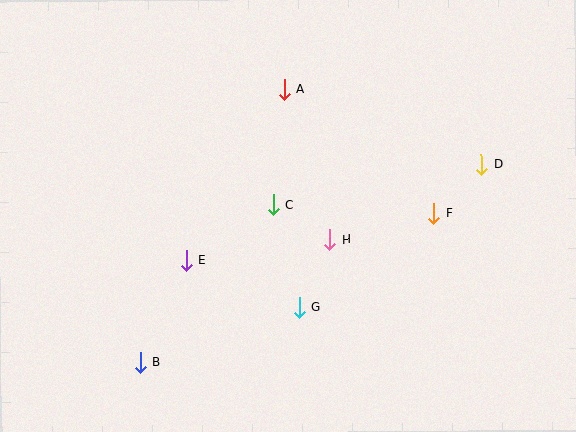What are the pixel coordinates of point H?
Point H is at (330, 239).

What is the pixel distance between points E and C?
The distance between E and C is 103 pixels.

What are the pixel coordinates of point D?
Point D is at (481, 165).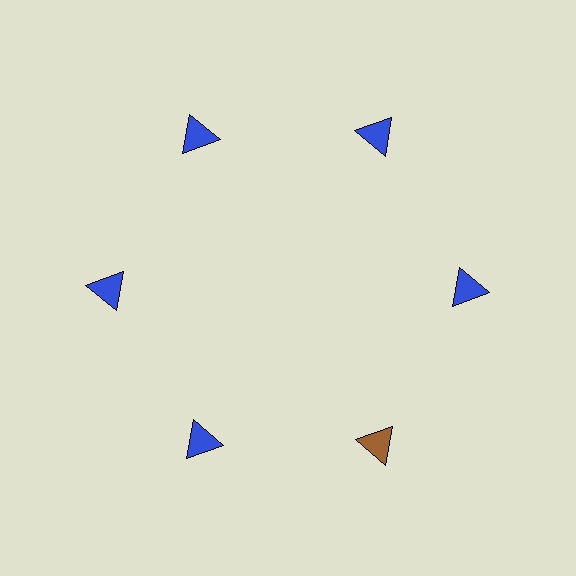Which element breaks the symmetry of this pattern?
The brown triangle at roughly the 5 o'clock position breaks the symmetry. All other shapes are blue triangles.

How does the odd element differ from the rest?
It has a different color: brown instead of blue.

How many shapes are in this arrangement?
There are 6 shapes arranged in a ring pattern.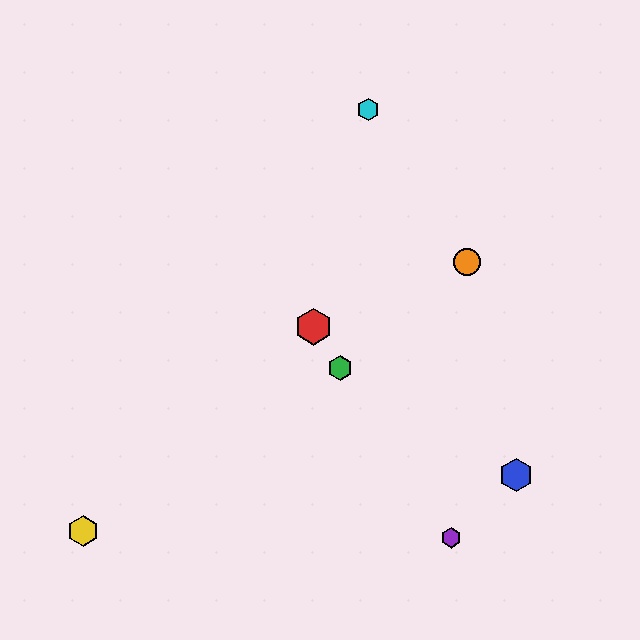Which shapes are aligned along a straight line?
The red hexagon, the green hexagon, the purple hexagon are aligned along a straight line.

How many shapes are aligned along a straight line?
3 shapes (the red hexagon, the green hexagon, the purple hexagon) are aligned along a straight line.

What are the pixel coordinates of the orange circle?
The orange circle is at (467, 262).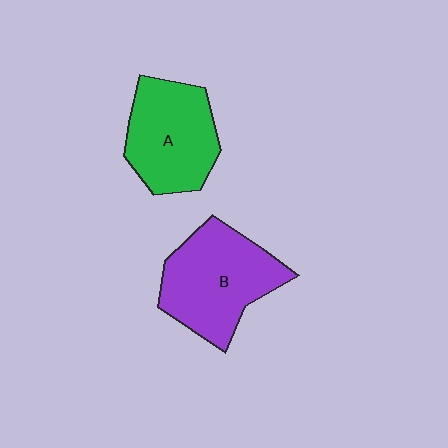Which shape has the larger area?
Shape B (purple).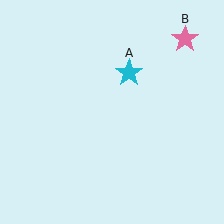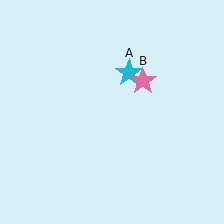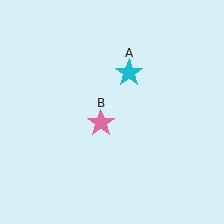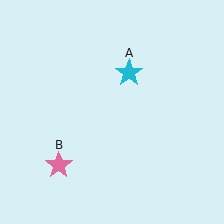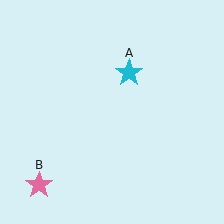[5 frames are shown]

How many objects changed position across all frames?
1 object changed position: pink star (object B).